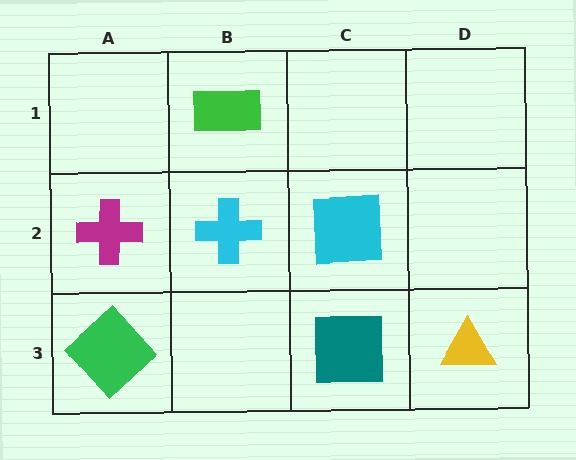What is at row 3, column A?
A green diamond.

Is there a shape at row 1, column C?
No, that cell is empty.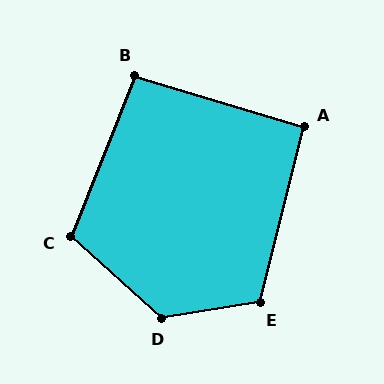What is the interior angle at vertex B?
Approximately 95 degrees (obtuse).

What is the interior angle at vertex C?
Approximately 110 degrees (obtuse).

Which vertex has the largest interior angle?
D, at approximately 129 degrees.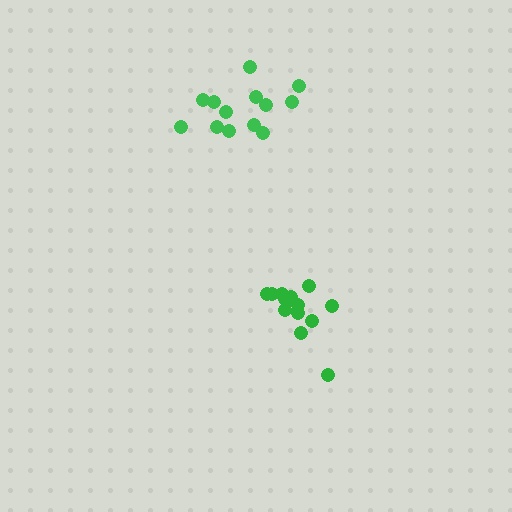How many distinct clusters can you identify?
There are 2 distinct clusters.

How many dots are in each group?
Group 1: 13 dots, Group 2: 14 dots (27 total).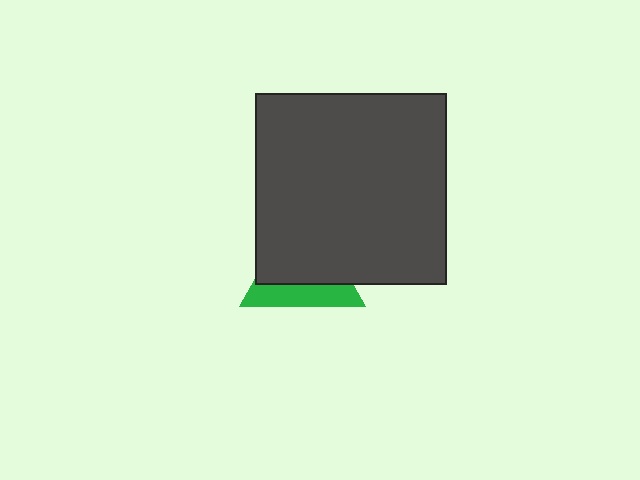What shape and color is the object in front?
The object in front is a dark gray square.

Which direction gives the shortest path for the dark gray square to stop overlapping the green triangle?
Moving up gives the shortest separation.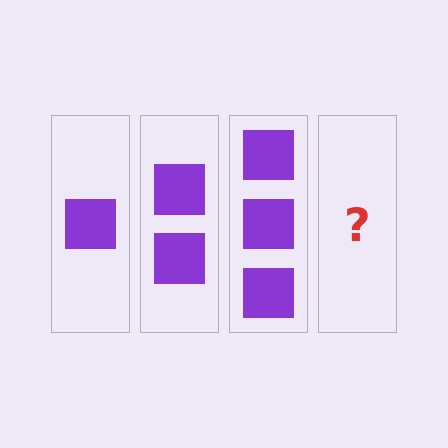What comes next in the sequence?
The next element should be 4 squares.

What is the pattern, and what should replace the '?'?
The pattern is that each step adds one more square. The '?' should be 4 squares.